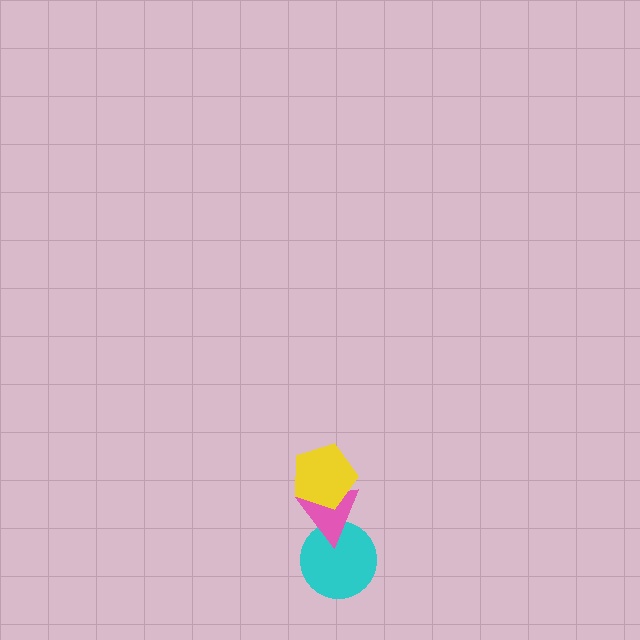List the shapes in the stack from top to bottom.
From top to bottom: the yellow pentagon, the pink triangle, the cyan circle.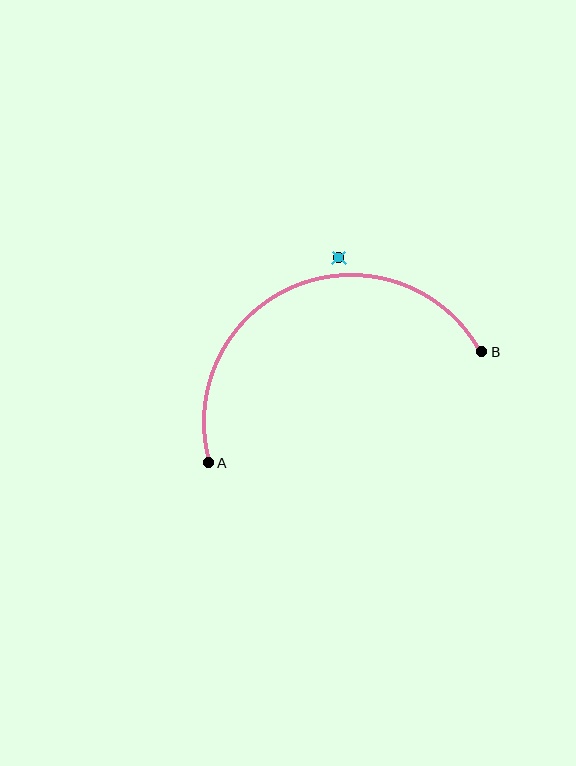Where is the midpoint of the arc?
The arc midpoint is the point on the curve farthest from the straight line joining A and B. It sits above that line.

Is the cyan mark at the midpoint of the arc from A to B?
No — the cyan mark does not lie on the arc at all. It sits slightly outside the curve.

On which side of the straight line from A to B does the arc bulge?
The arc bulges above the straight line connecting A and B.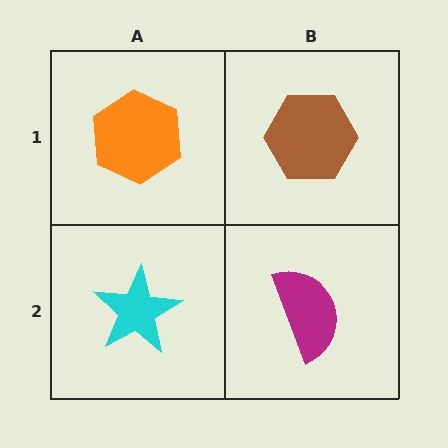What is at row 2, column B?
A magenta semicircle.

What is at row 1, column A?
An orange hexagon.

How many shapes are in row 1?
2 shapes.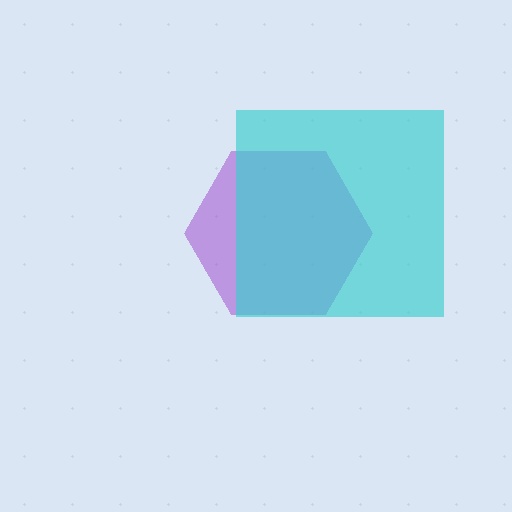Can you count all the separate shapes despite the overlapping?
Yes, there are 2 separate shapes.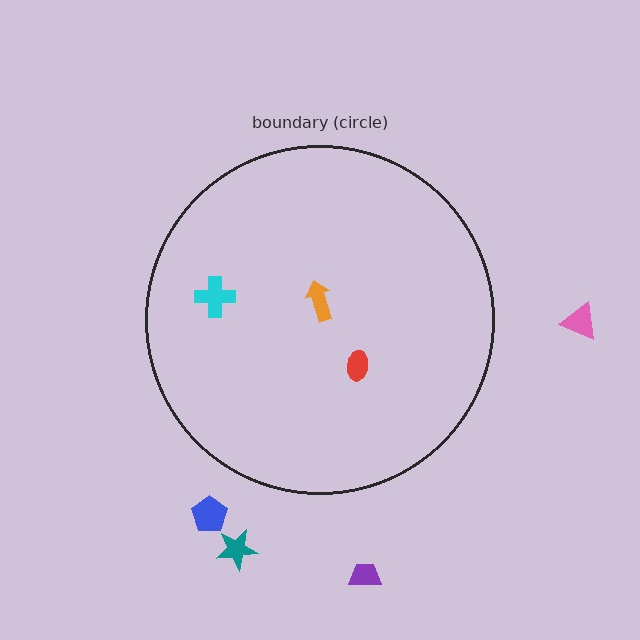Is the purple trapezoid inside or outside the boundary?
Outside.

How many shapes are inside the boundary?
3 inside, 4 outside.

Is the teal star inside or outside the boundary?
Outside.